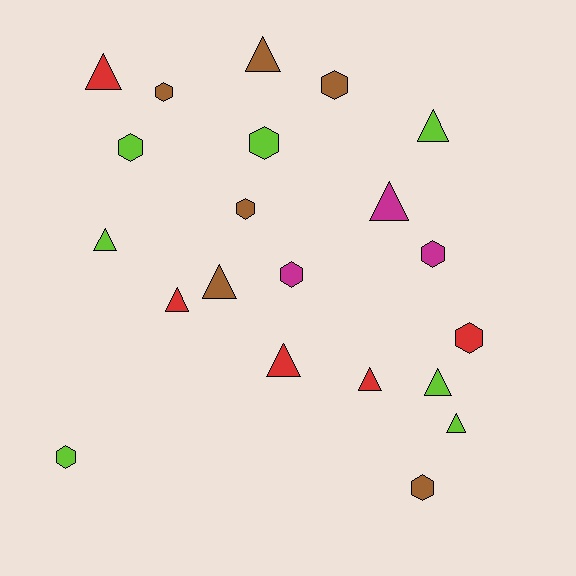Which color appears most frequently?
Lime, with 7 objects.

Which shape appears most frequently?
Triangle, with 11 objects.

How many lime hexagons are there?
There are 3 lime hexagons.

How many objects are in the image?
There are 21 objects.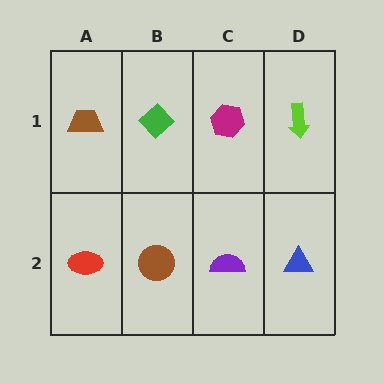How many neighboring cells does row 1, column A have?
2.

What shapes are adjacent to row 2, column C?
A magenta hexagon (row 1, column C), a brown circle (row 2, column B), a blue triangle (row 2, column D).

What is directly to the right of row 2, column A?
A brown circle.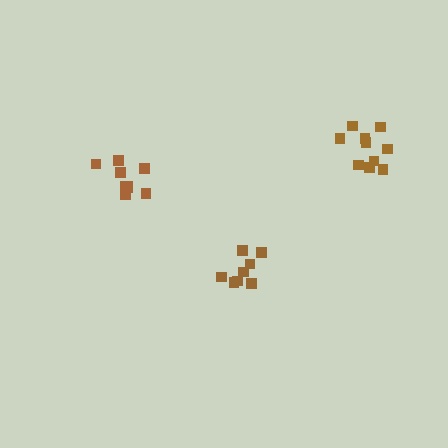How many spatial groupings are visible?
There are 3 spatial groupings.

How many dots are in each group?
Group 1: 9 dots, Group 2: 8 dots, Group 3: 10 dots (27 total).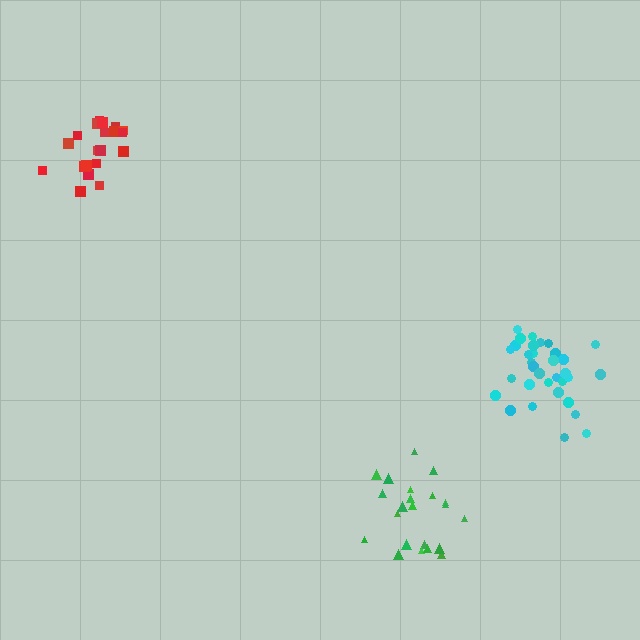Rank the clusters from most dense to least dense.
cyan, red, green.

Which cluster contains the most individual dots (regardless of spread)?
Cyan (35).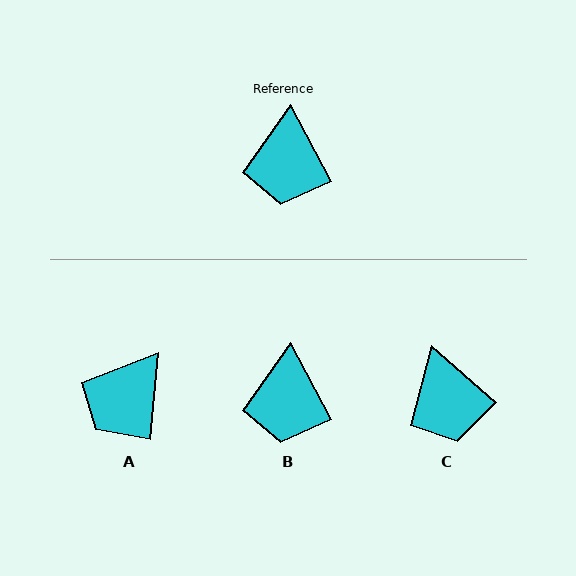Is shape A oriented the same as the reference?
No, it is off by about 34 degrees.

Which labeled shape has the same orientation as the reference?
B.